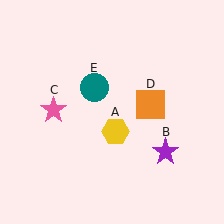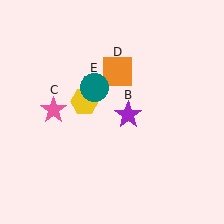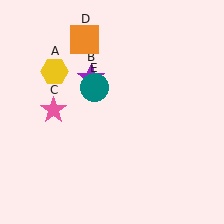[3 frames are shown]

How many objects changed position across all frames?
3 objects changed position: yellow hexagon (object A), purple star (object B), orange square (object D).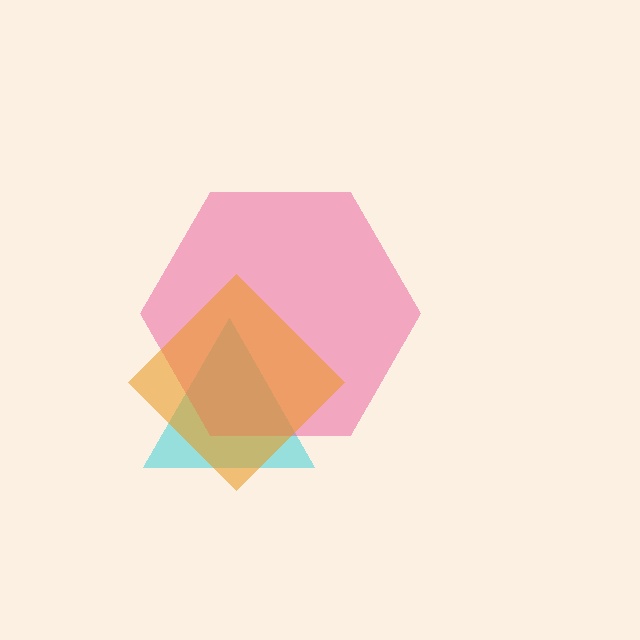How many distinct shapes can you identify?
There are 3 distinct shapes: a cyan triangle, a pink hexagon, an orange diamond.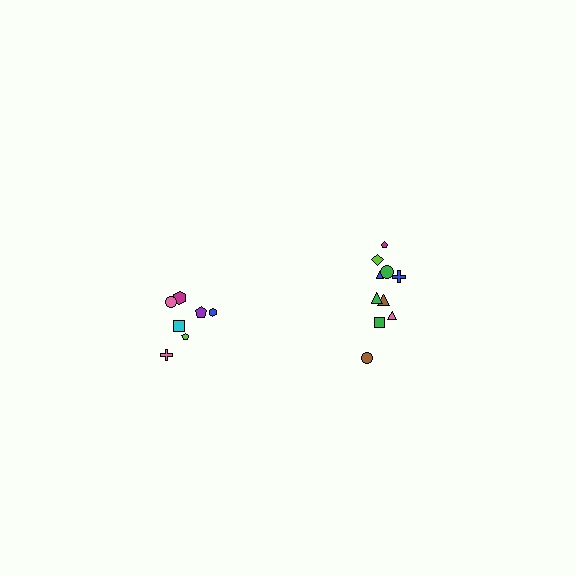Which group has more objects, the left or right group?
The right group.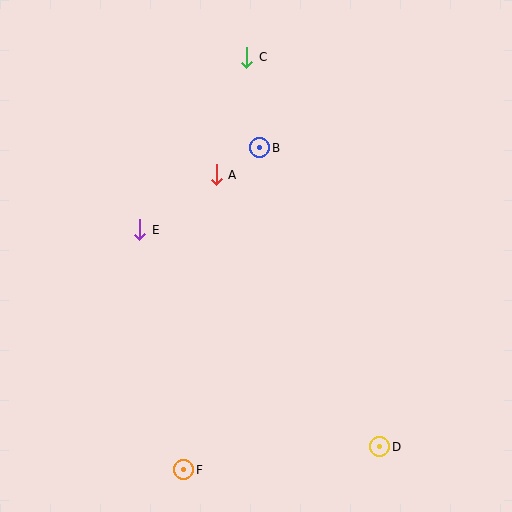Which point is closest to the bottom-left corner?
Point F is closest to the bottom-left corner.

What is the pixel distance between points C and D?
The distance between C and D is 411 pixels.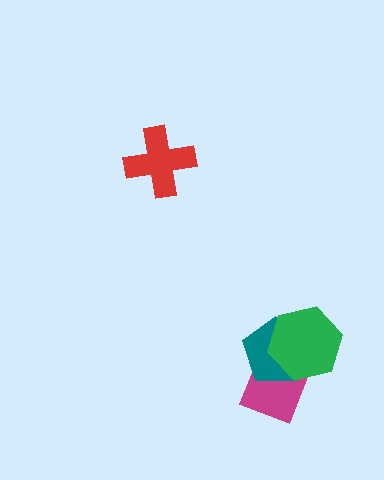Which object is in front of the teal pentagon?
The green hexagon is in front of the teal pentagon.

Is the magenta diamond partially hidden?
Yes, it is partially covered by another shape.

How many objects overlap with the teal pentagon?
2 objects overlap with the teal pentagon.